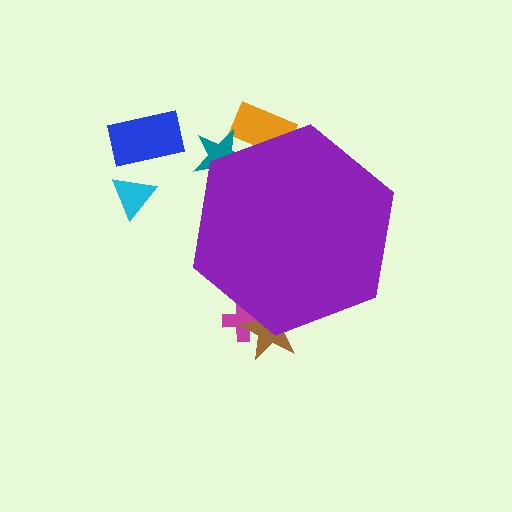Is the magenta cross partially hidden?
Yes, the magenta cross is partially hidden behind the purple hexagon.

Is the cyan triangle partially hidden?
No, the cyan triangle is fully visible.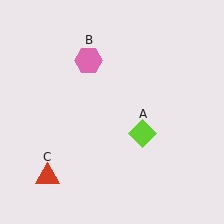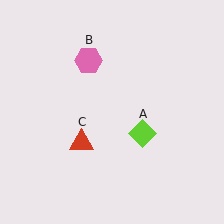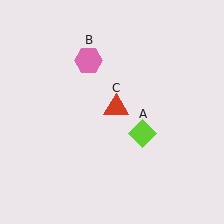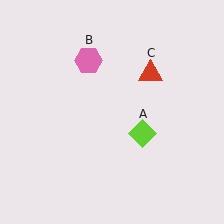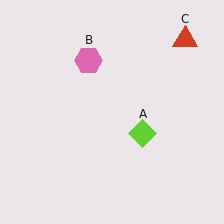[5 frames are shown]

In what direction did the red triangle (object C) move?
The red triangle (object C) moved up and to the right.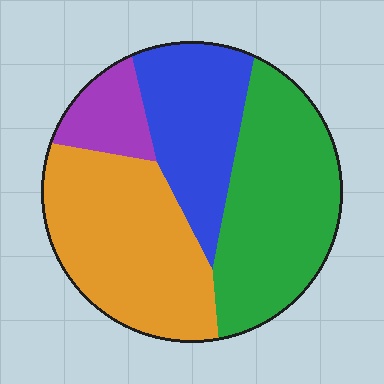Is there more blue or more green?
Green.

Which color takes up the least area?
Purple, at roughly 10%.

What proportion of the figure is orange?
Orange takes up about one third (1/3) of the figure.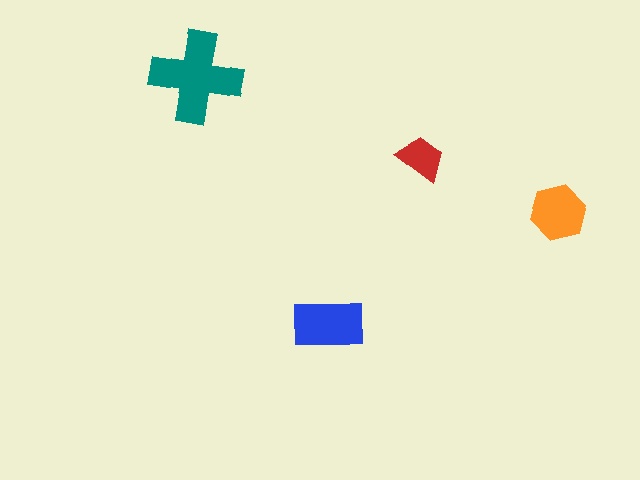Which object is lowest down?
The blue rectangle is bottommost.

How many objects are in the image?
There are 4 objects in the image.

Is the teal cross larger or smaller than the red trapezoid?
Larger.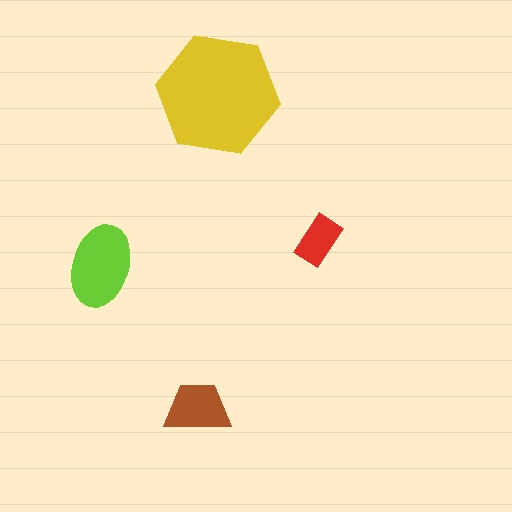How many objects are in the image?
There are 4 objects in the image.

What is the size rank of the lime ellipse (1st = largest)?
2nd.